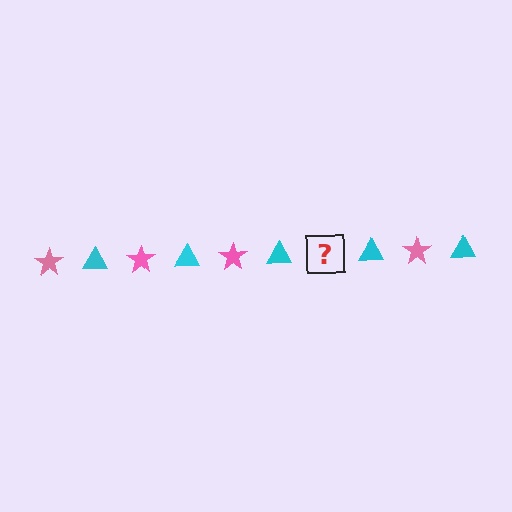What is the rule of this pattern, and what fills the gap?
The rule is that the pattern alternates between pink star and cyan triangle. The gap should be filled with a pink star.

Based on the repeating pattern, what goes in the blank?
The blank should be a pink star.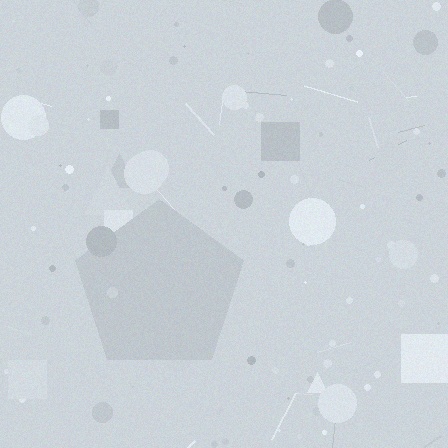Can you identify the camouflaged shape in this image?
The camouflaged shape is a pentagon.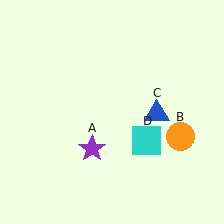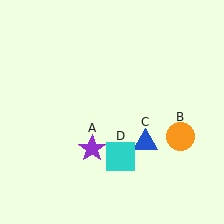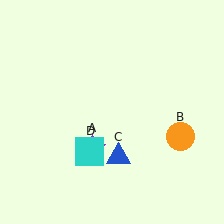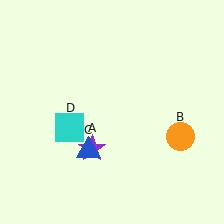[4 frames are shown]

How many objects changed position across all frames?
2 objects changed position: blue triangle (object C), cyan square (object D).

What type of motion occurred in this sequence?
The blue triangle (object C), cyan square (object D) rotated clockwise around the center of the scene.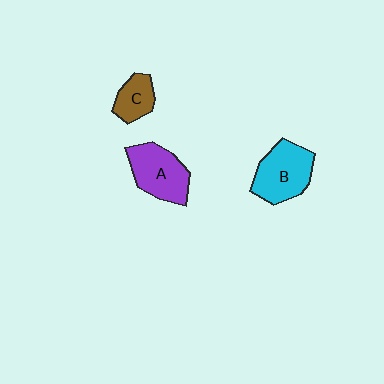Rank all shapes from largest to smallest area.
From largest to smallest: B (cyan), A (purple), C (brown).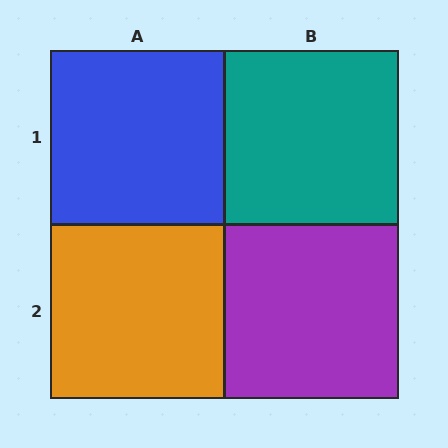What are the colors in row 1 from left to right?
Blue, teal.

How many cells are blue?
1 cell is blue.